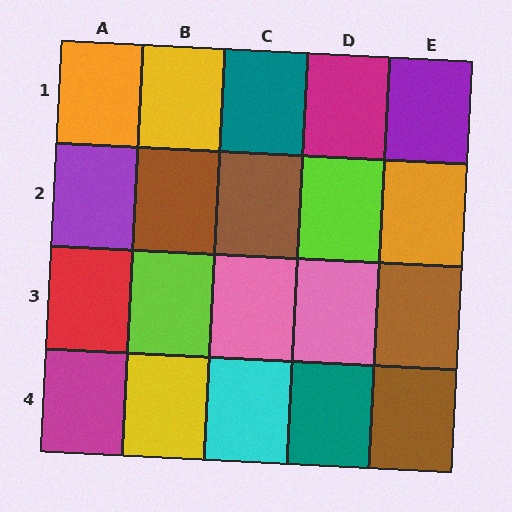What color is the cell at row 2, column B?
Brown.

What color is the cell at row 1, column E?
Purple.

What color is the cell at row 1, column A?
Orange.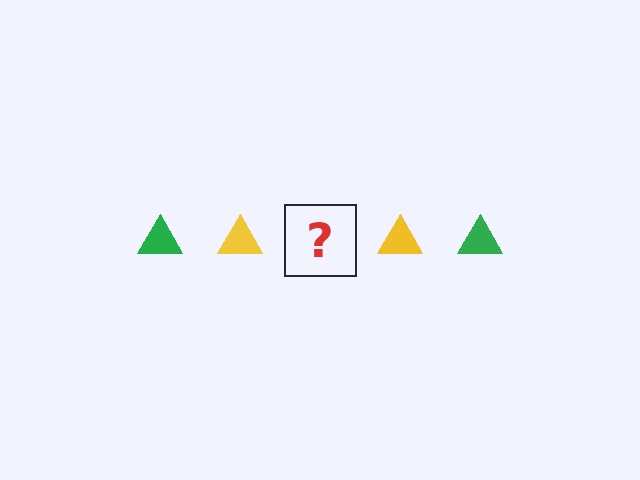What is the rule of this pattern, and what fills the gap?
The rule is that the pattern cycles through green, yellow triangles. The gap should be filled with a green triangle.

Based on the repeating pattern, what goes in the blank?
The blank should be a green triangle.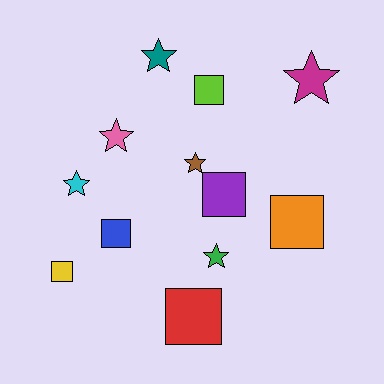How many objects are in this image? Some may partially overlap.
There are 12 objects.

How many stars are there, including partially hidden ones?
There are 6 stars.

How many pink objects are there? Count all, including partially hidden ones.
There is 1 pink object.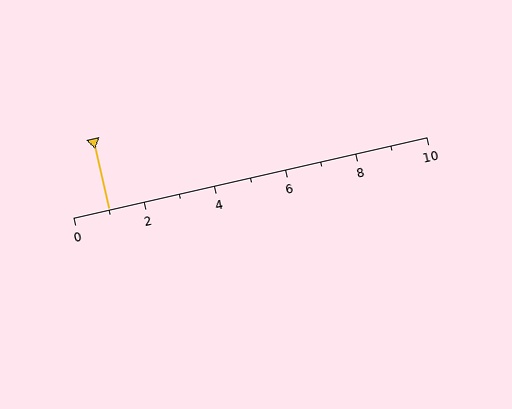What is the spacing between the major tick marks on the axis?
The major ticks are spaced 2 apart.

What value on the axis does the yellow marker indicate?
The marker indicates approximately 1.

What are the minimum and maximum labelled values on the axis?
The axis runs from 0 to 10.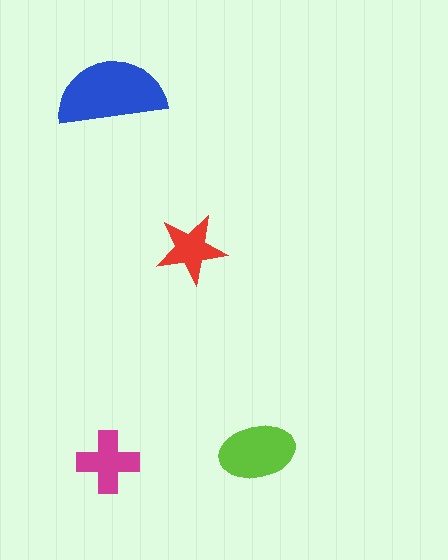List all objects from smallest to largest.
The red star, the magenta cross, the lime ellipse, the blue semicircle.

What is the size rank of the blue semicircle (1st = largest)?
1st.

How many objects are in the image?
There are 4 objects in the image.